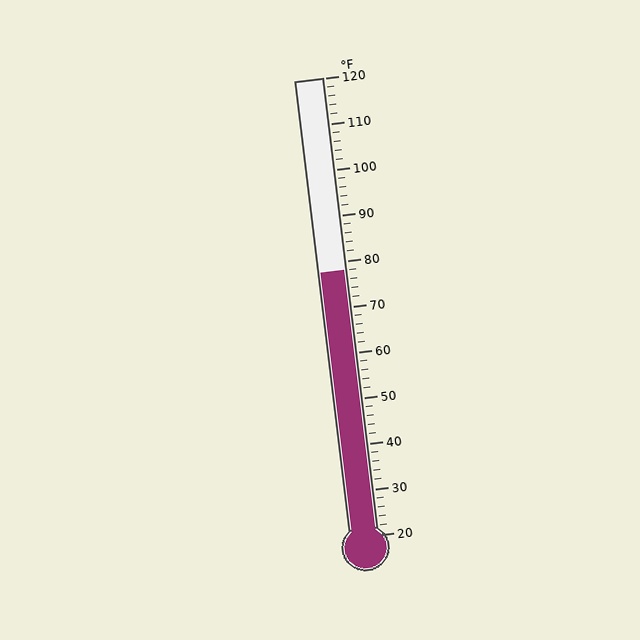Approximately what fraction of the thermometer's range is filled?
The thermometer is filled to approximately 60% of its range.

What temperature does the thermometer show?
The thermometer shows approximately 78°F.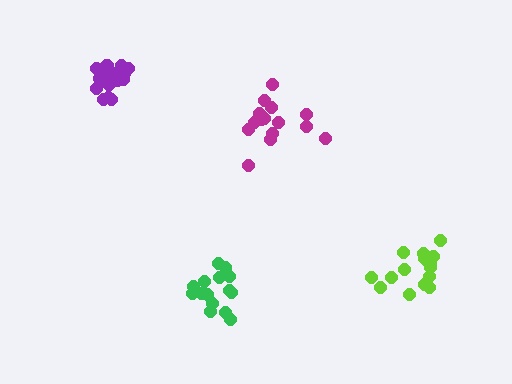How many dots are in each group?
Group 1: 19 dots, Group 2: 15 dots, Group 3: 15 dots, Group 4: 16 dots (65 total).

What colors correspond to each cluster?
The clusters are colored: purple, magenta, green, lime.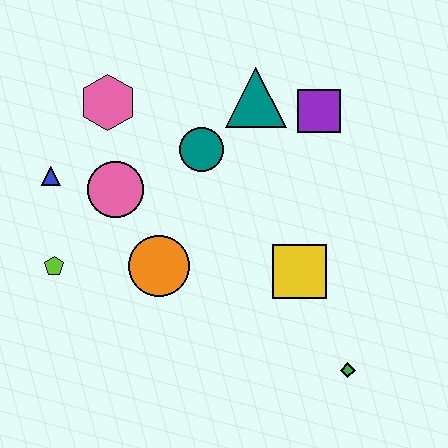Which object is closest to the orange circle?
The pink circle is closest to the orange circle.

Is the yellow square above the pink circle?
No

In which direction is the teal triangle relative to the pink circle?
The teal triangle is to the right of the pink circle.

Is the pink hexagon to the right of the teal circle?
No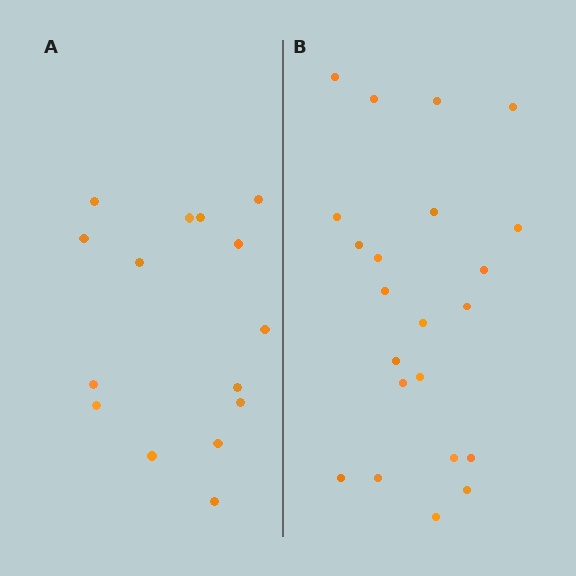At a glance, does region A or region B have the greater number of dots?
Region B (the right region) has more dots.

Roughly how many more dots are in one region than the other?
Region B has roughly 8 or so more dots than region A.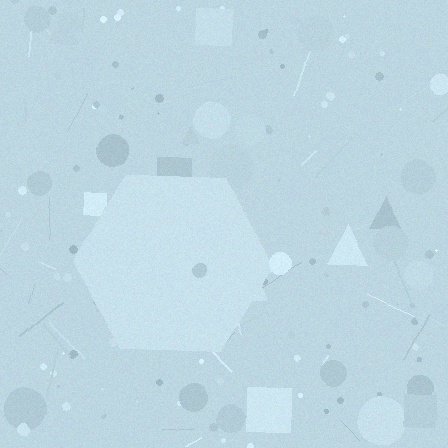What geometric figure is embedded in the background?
A hexagon is embedded in the background.